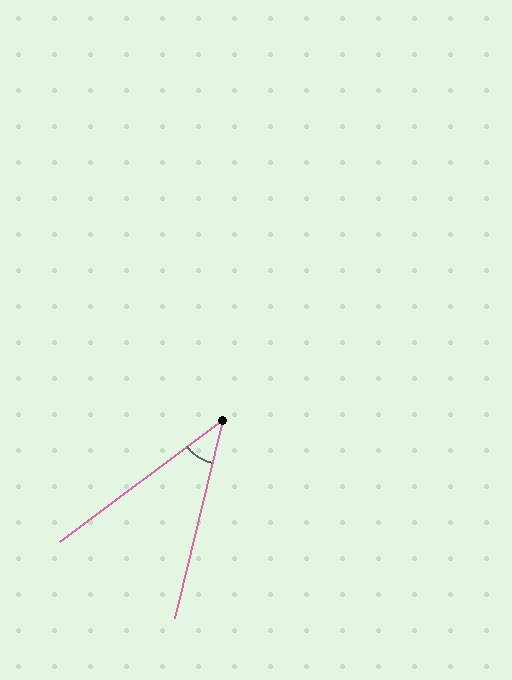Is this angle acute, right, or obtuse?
It is acute.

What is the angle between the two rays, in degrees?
Approximately 40 degrees.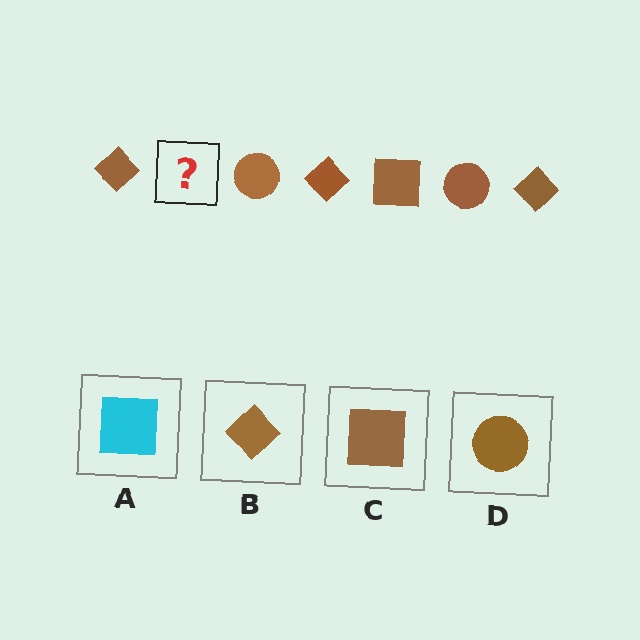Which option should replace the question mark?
Option C.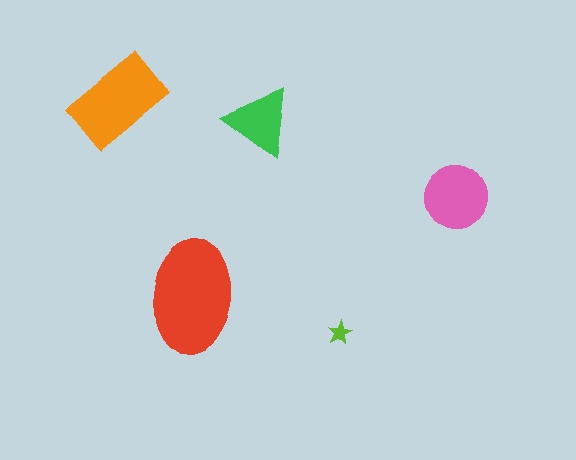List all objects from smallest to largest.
The lime star, the green triangle, the pink circle, the orange rectangle, the red ellipse.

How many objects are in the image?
There are 5 objects in the image.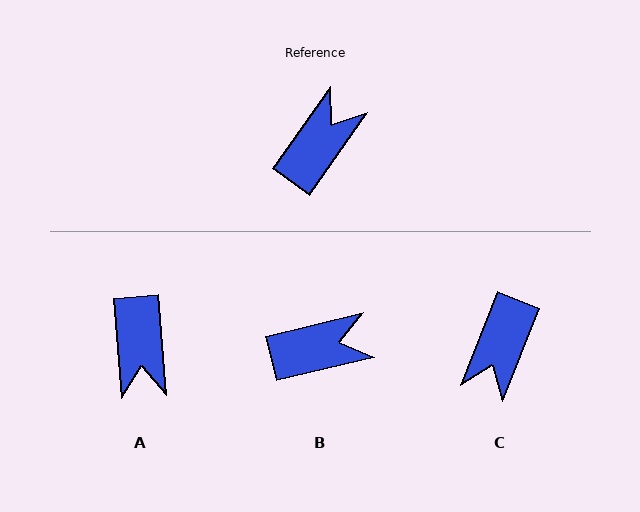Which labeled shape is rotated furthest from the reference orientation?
C, about 166 degrees away.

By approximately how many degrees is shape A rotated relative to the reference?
Approximately 140 degrees clockwise.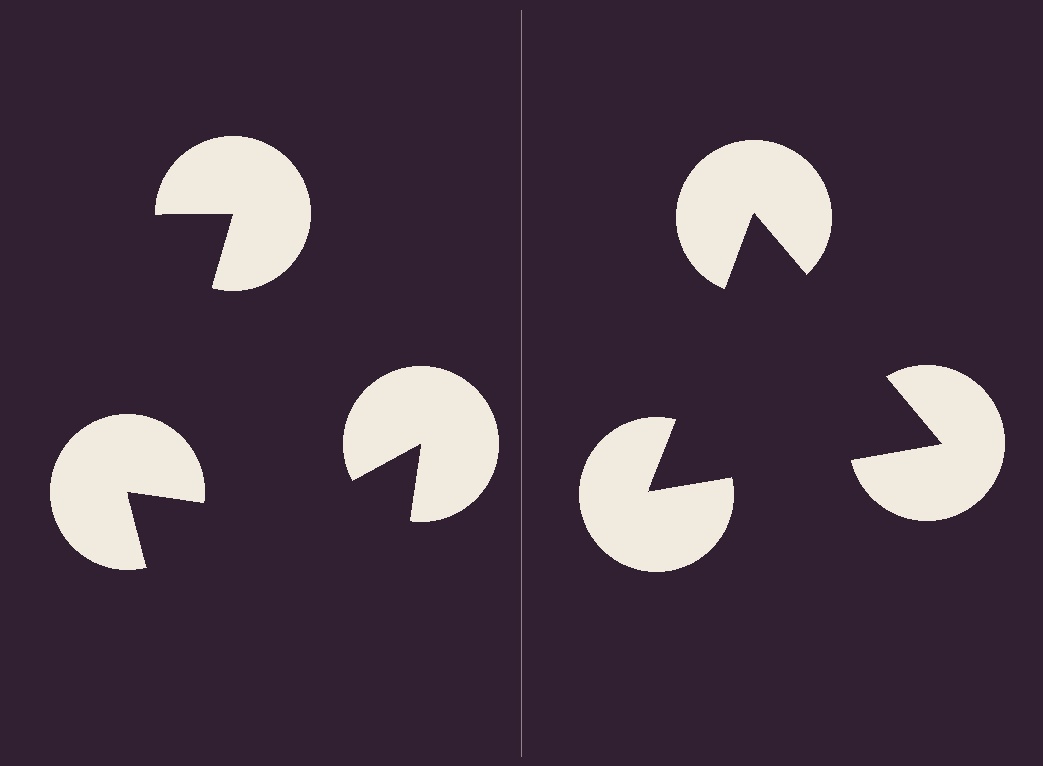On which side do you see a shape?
An illusory triangle appears on the right side. On the left side the wedge cuts are rotated, so no coherent shape forms.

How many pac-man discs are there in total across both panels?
6 — 3 on each side.